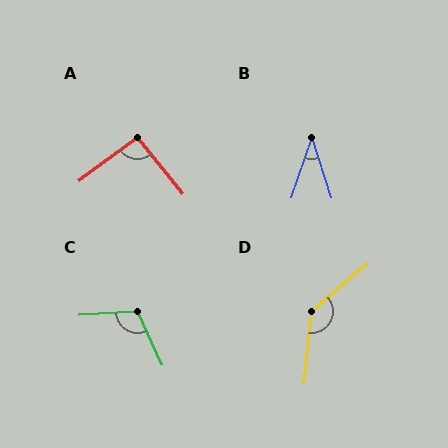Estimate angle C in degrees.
Approximately 111 degrees.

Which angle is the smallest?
B, at approximately 36 degrees.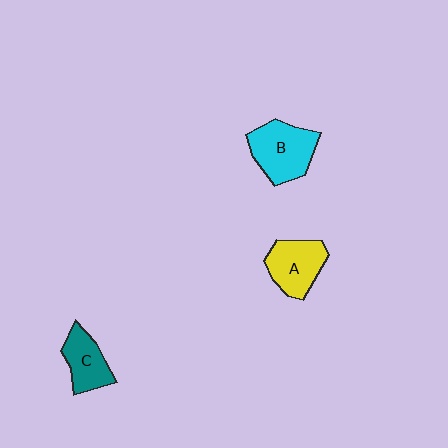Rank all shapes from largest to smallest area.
From largest to smallest: B (cyan), A (yellow), C (teal).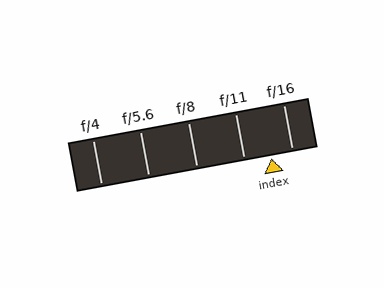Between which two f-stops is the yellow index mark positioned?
The index mark is between f/11 and f/16.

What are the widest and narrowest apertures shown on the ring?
The widest aperture shown is f/4 and the narrowest is f/16.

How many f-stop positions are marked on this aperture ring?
There are 5 f-stop positions marked.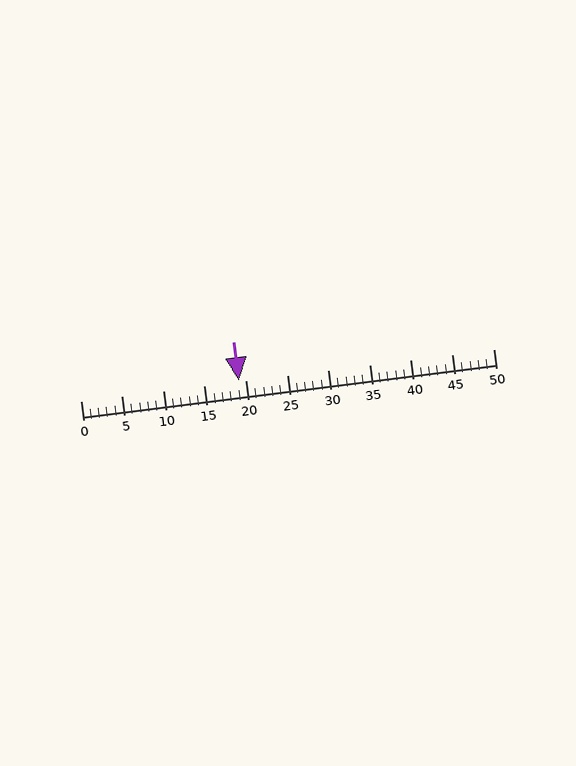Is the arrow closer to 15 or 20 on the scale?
The arrow is closer to 20.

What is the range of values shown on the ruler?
The ruler shows values from 0 to 50.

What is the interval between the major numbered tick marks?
The major tick marks are spaced 5 units apart.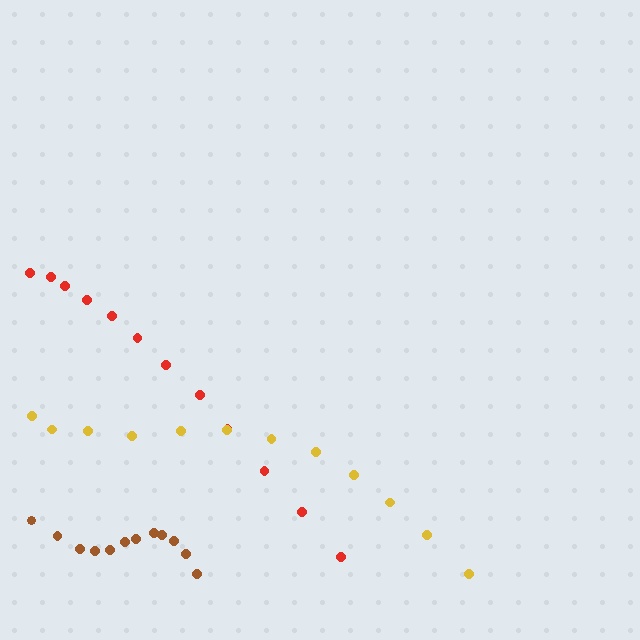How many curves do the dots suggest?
There are 3 distinct paths.